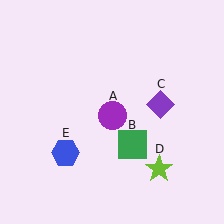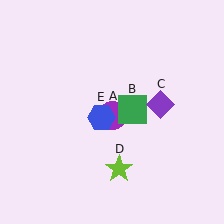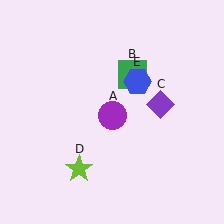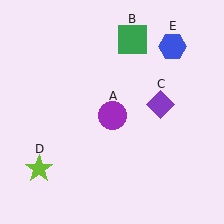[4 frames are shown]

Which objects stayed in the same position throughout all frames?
Purple circle (object A) and purple diamond (object C) remained stationary.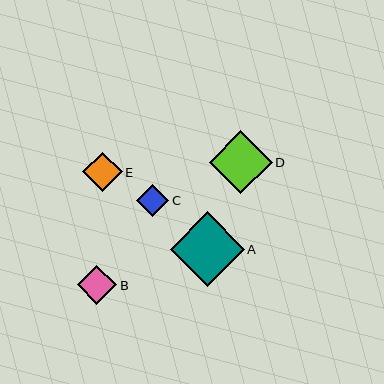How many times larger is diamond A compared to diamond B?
Diamond A is approximately 1.9 times the size of diamond B.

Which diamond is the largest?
Diamond A is the largest with a size of approximately 74 pixels.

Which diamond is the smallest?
Diamond C is the smallest with a size of approximately 32 pixels.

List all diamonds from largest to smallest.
From largest to smallest: A, D, B, E, C.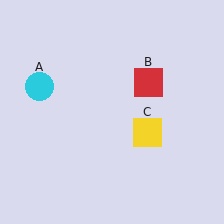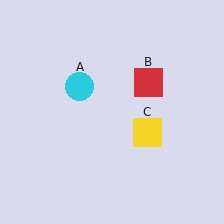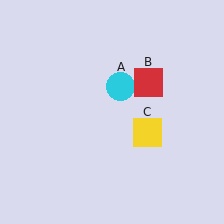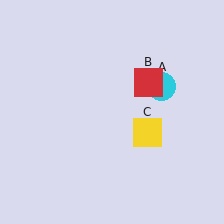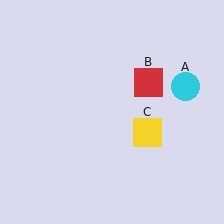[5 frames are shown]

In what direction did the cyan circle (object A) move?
The cyan circle (object A) moved right.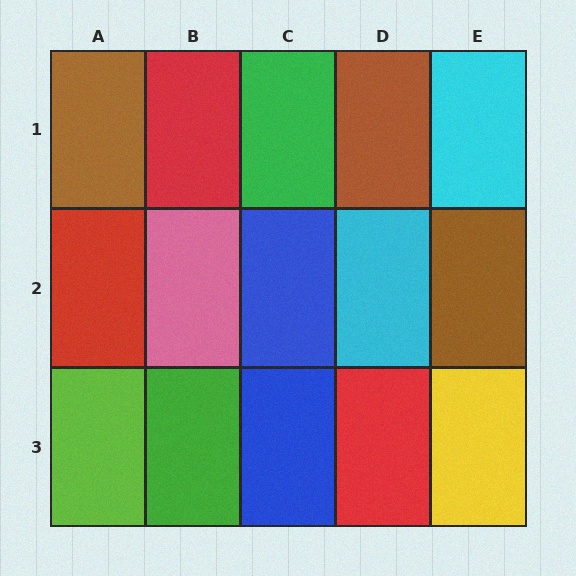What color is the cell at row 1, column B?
Red.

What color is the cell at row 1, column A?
Brown.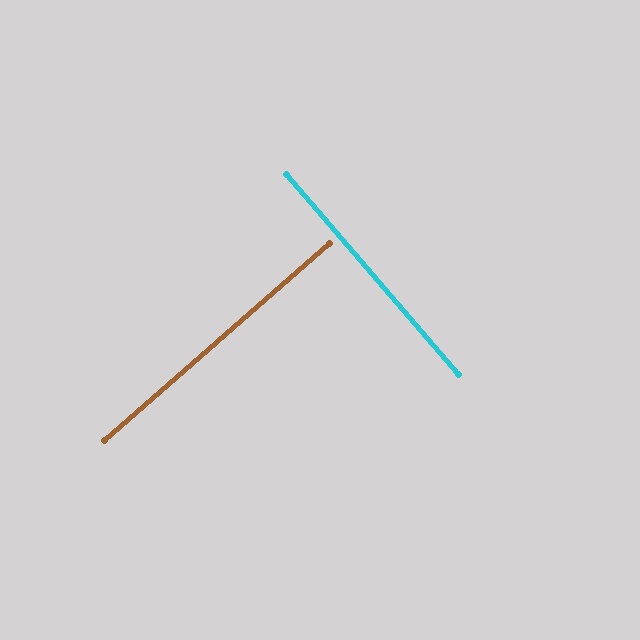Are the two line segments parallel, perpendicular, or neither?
Perpendicular — they meet at approximately 89°.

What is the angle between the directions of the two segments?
Approximately 89 degrees.